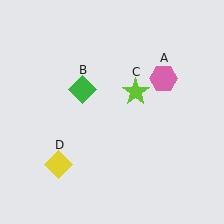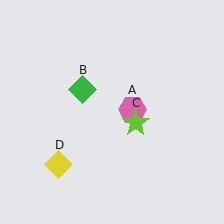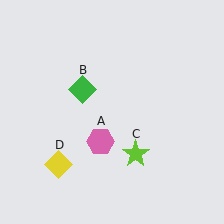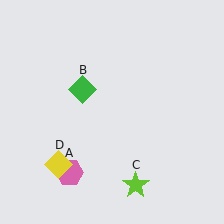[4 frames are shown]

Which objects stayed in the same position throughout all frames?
Green diamond (object B) and yellow diamond (object D) remained stationary.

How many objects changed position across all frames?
2 objects changed position: pink hexagon (object A), lime star (object C).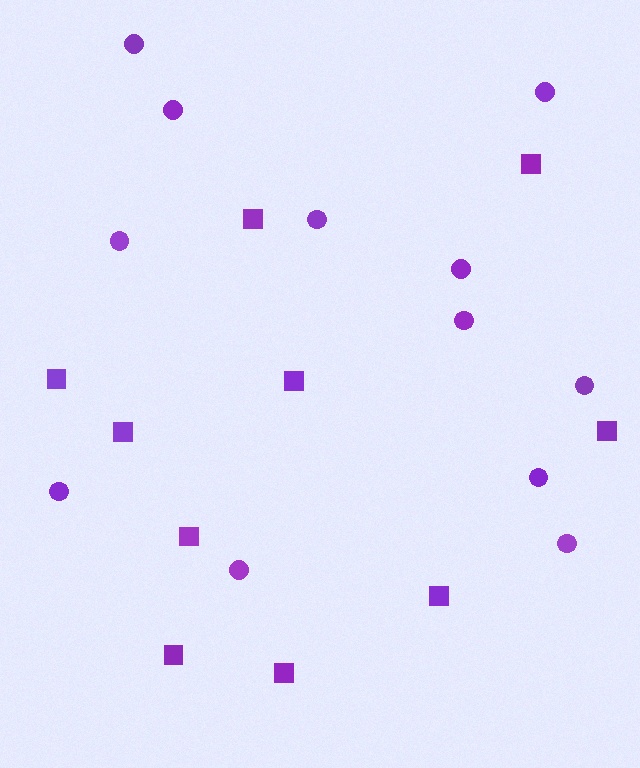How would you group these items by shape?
There are 2 groups: one group of squares (10) and one group of circles (12).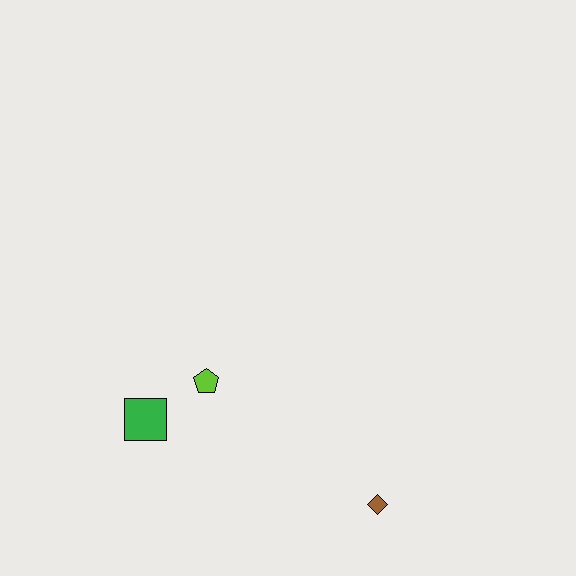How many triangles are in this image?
There are no triangles.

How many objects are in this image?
There are 3 objects.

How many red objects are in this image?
There are no red objects.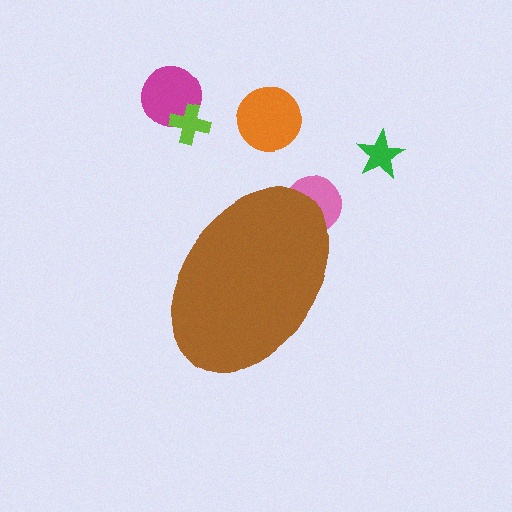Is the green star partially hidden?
No, the green star is fully visible.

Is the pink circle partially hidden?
Yes, the pink circle is partially hidden behind the brown ellipse.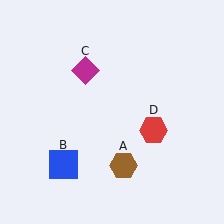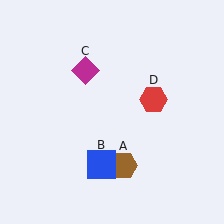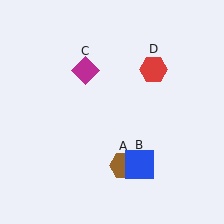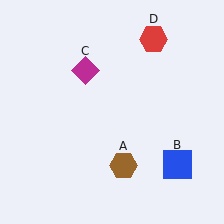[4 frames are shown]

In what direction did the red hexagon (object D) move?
The red hexagon (object D) moved up.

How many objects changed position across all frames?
2 objects changed position: blue square (object B), red hexagon (object D).